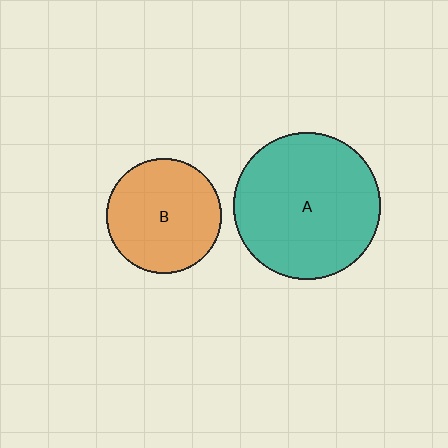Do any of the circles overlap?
No, none of the circles overlap.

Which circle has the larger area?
Circle A (teal).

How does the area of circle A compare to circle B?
Approximately 1.6 times.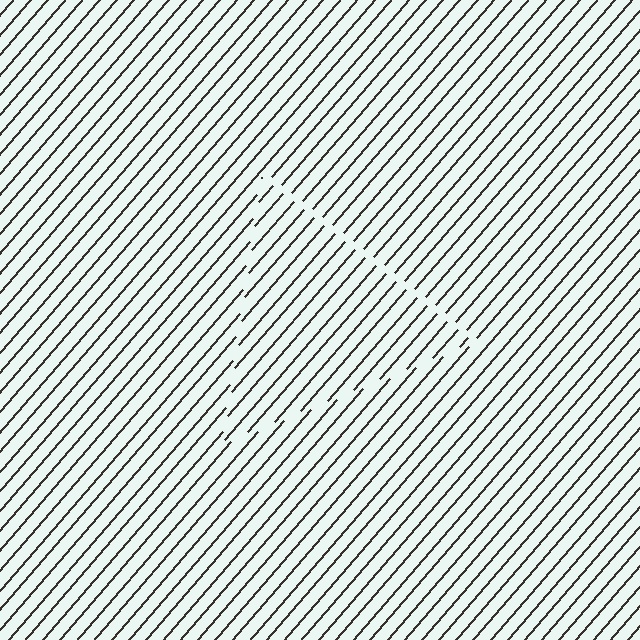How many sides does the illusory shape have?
3 sides — the line-ends trace a triangle.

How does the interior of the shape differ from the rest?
The interior of the shape contains the same grating, shifted by half a period — the contour is defined by the phase discontinuity where line-ends from the inner and outer gratings abut.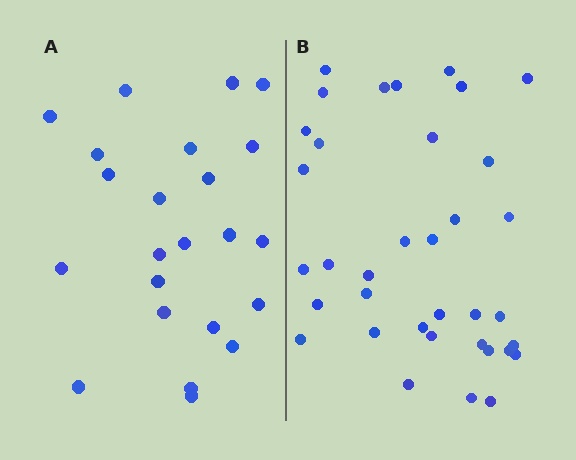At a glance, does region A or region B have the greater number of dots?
Region B (the right region) has more dots.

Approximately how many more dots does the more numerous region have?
Region B has approximately 15 more dots than region A.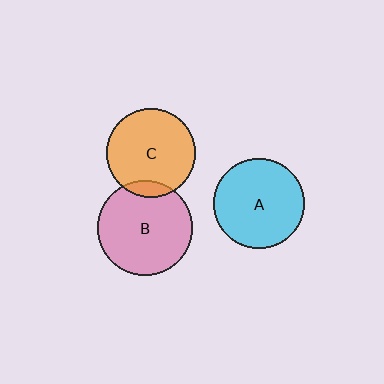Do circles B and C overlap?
Yes.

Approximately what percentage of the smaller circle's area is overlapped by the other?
Approximately 10%.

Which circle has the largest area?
Circle B (pink).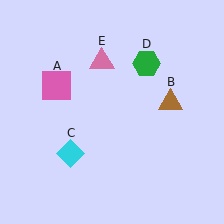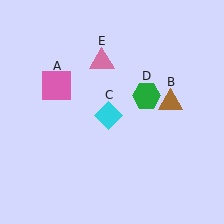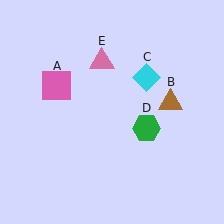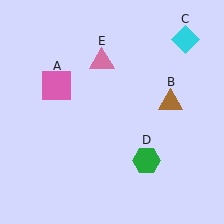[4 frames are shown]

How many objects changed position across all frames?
2 objects changed position: cyan diamond (object C), green hexagon (object D).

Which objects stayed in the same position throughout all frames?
Pink square (object A) and brown triangle (object B) and pink triangle (object E) remained stationary.